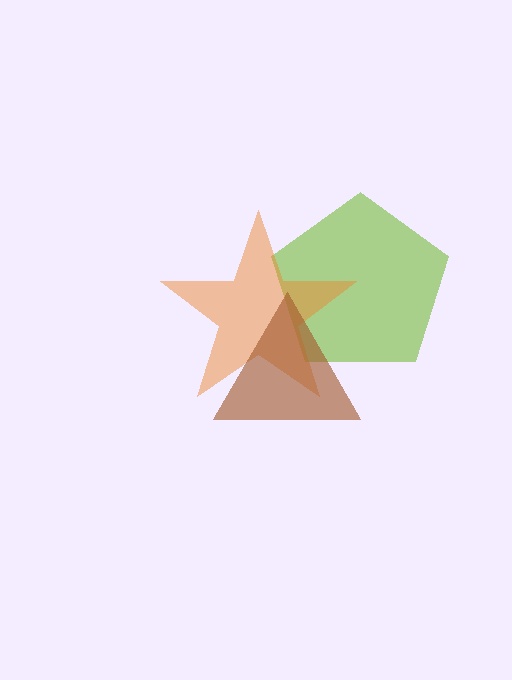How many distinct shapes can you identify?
There are 3 distinct shapes: a lime pentagon, an orange star, a brown triangle.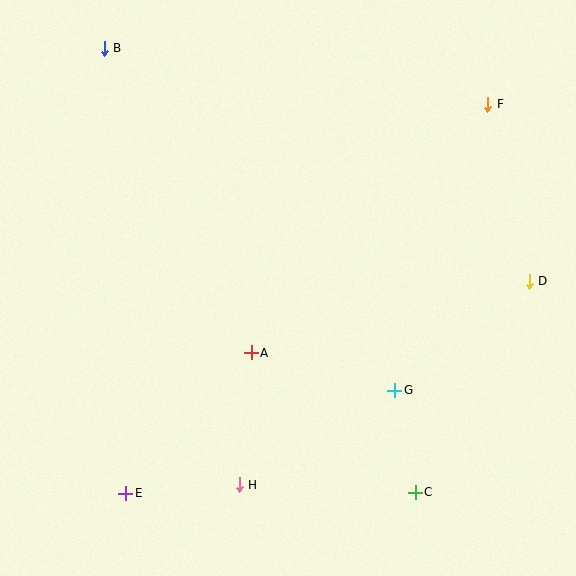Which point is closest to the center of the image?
Point A at (251, 353) is closest to the center.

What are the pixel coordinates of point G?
Point G is at (395, 390).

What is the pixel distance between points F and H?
The distance between F and H is 455 pixels.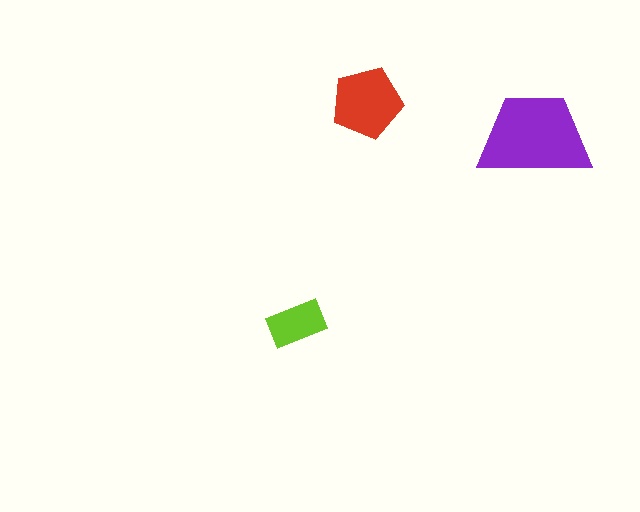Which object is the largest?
The purple trapezoid.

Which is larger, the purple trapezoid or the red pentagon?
The purple trapezoid.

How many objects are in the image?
There are 3 objects in the image.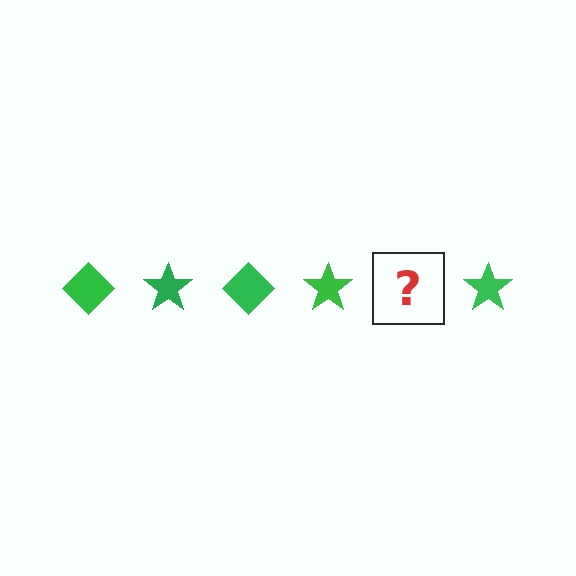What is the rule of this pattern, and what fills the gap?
The rule is that the pattern cycles through diamond, star shapes in green. The gap should be filled with a green diamond.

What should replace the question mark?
The question mark should be replaced with a green diamond.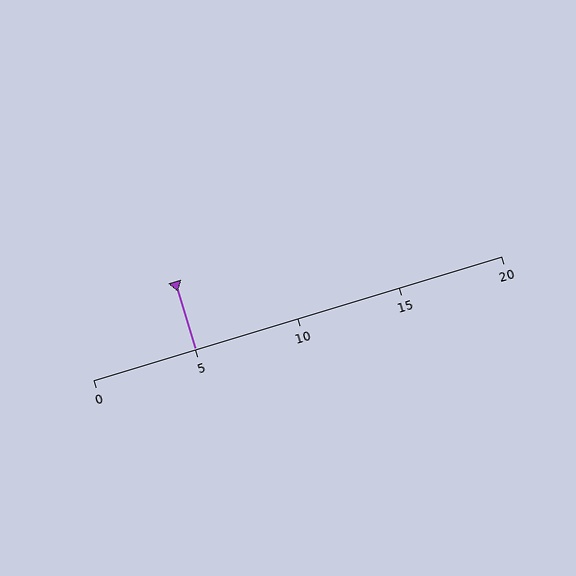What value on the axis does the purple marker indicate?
The marker indicates approximately 5.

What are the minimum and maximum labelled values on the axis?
The axis runs from 0 to 20.